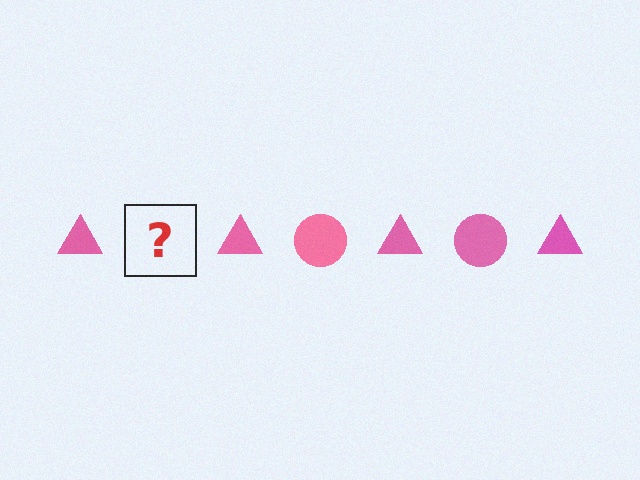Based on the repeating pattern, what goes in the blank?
The blank should be a pink circle.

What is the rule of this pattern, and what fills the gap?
The rule is that the pattern cycles through triangle, circle shapes in pink. The gap should be filled with a pink circle.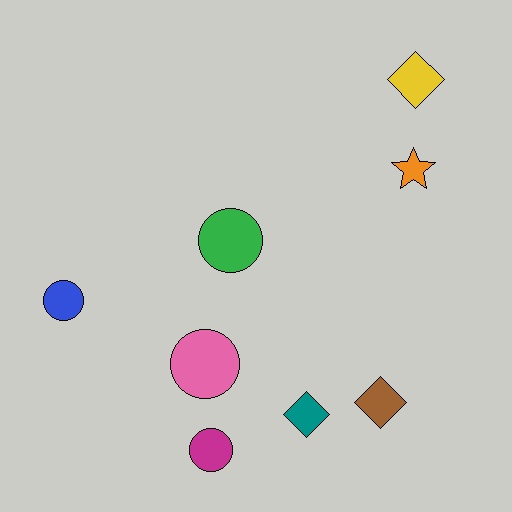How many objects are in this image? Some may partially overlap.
There are 8 objects.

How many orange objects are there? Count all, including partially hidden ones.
There is 1 orange object.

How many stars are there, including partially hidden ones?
There is 1 star.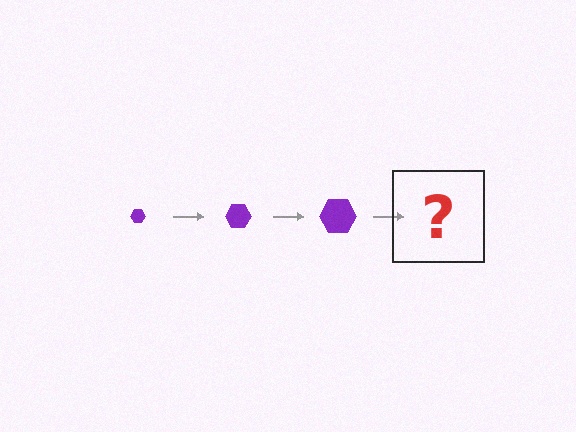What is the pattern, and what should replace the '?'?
The pattern is that the hexagon gets progressively larger each step. The '?' should be a purple hexagon, larger than the previous one.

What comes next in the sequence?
The next element should be a purple hexagon, larger than the previous one.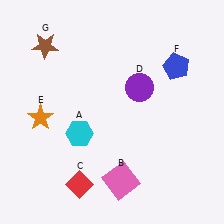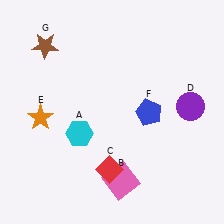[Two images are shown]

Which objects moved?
The objects that moved are: the red diamond (C), the purple circle (D), the blue pentagon (F).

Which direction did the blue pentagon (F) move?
The blue pentagon (F) moved down.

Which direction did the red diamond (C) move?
The red diamond (C) moved right.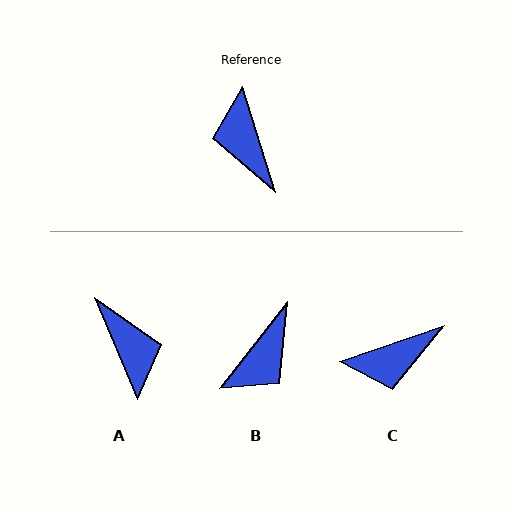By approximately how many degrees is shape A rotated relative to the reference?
Approximately 175 degrees clockwise.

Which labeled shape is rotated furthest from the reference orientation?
A, about 175 degrees away.